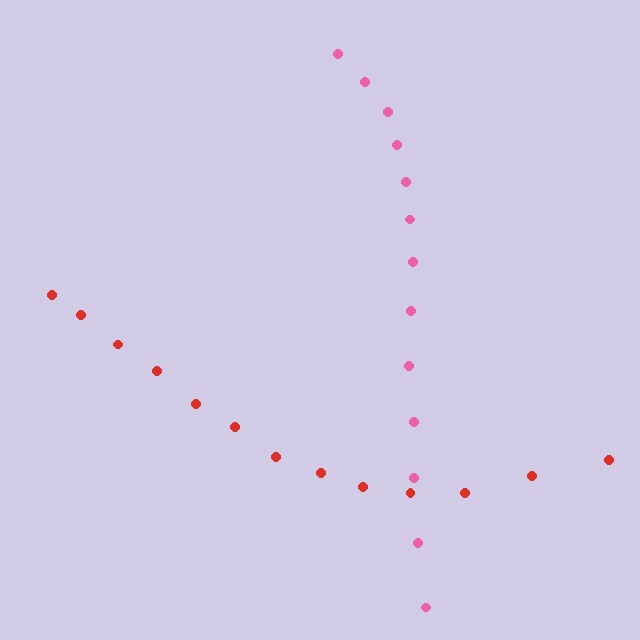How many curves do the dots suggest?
There are 2 distinct paths.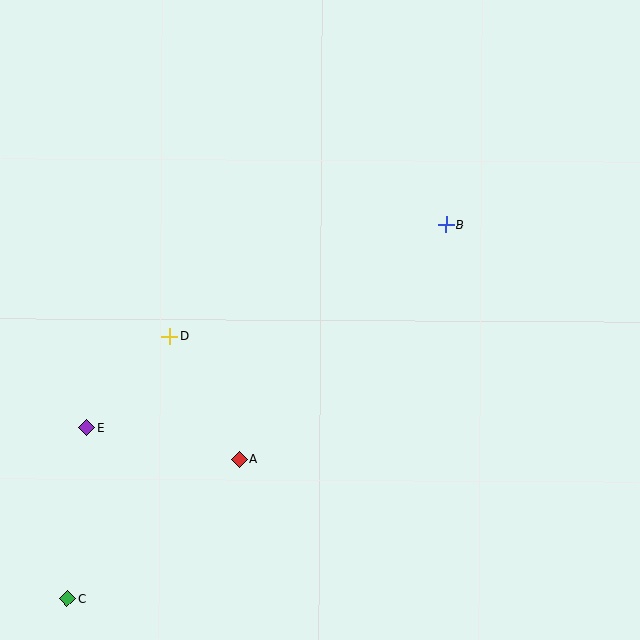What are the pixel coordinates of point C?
Point C is at (67, 599).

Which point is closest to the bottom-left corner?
Point C is closest to the bottom-left corner.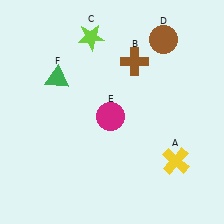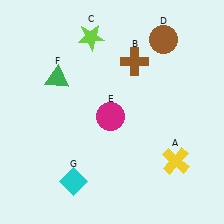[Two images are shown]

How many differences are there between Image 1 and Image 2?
There is 1 difference between the two images.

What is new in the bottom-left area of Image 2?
A cyan diamond (G) was added in the bottom-left area of Image 2.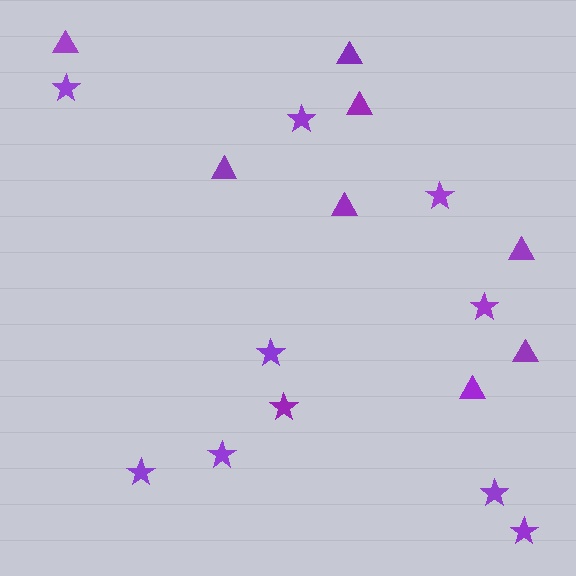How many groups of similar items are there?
There are 2 groups: one group of stars (10) and one group of triangles (8).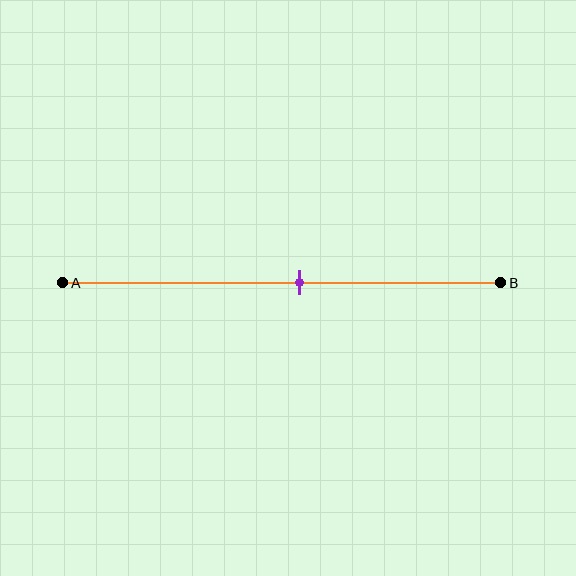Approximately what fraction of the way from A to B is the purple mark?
The purple mark is approximately 55% of the way from A to B.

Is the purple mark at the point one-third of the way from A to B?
No, the mark is at about 55% from A, not at the 33% one-third point.